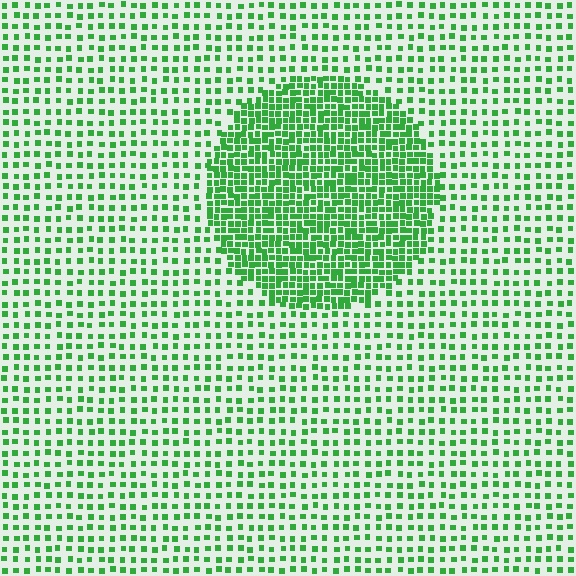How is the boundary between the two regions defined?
The boundary is defined by a change in element density (approximately 2.4x ratio). All elements are the same color, size, and shape.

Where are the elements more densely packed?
The elements are more densely packed inside the circle boundary.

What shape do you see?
I see a circle.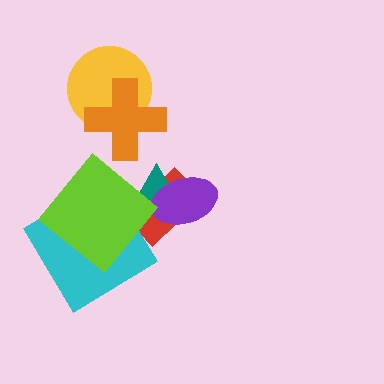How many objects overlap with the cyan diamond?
1 object overlaps with the cyan diamond.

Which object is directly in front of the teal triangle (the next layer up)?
The purple ellipse is directly in front of the teal triangle.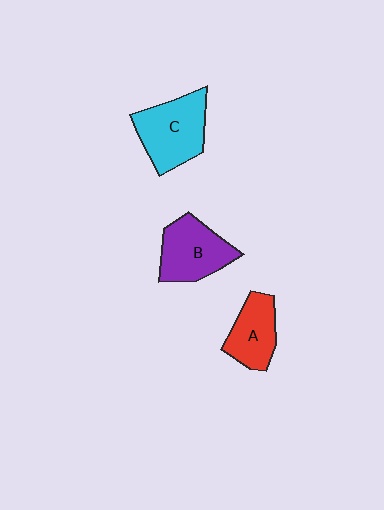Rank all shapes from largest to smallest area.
From largest to smallest: C (cyan), B (purple), A (red).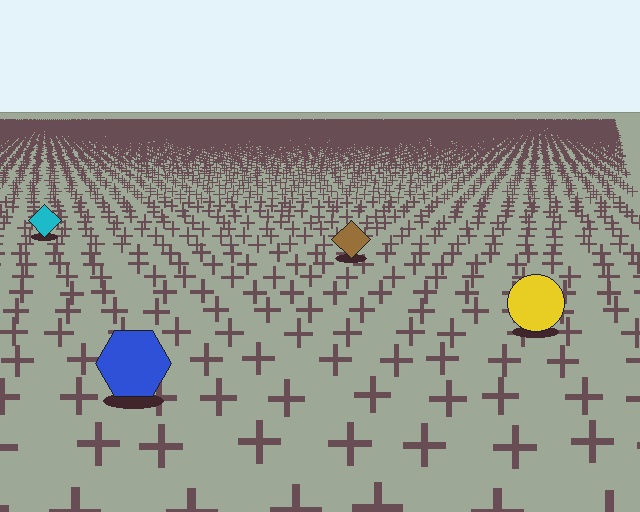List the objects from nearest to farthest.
From nearest to farthest: the blue hexagon, the yellow circle, the brown diamond, the cyan diamond.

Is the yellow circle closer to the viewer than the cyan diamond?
Yes. The yellow circle is closer — you can tell from the texture gradient: the ground texture is coarser near it.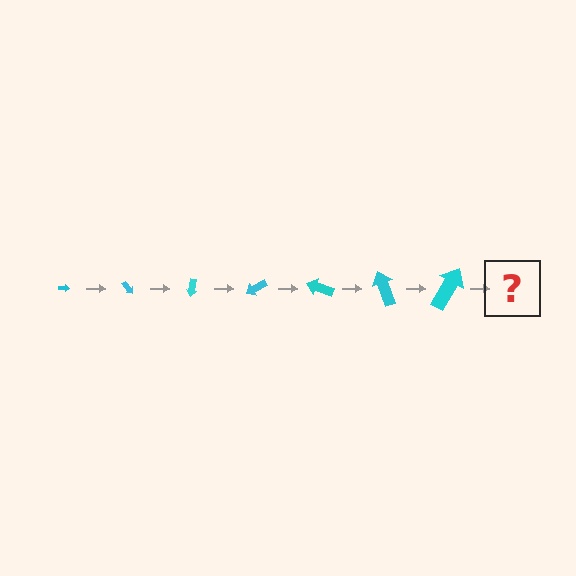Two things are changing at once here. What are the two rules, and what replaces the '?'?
The two rules are that the arrow grows larger each step and it rotates 50 degrees each step. The '?' should be an arrow, larger than the previous one and rotated 350 degrees from the start.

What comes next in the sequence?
The next element should be an arrow, larger than the previous one and rotated 350 degrees from the start.